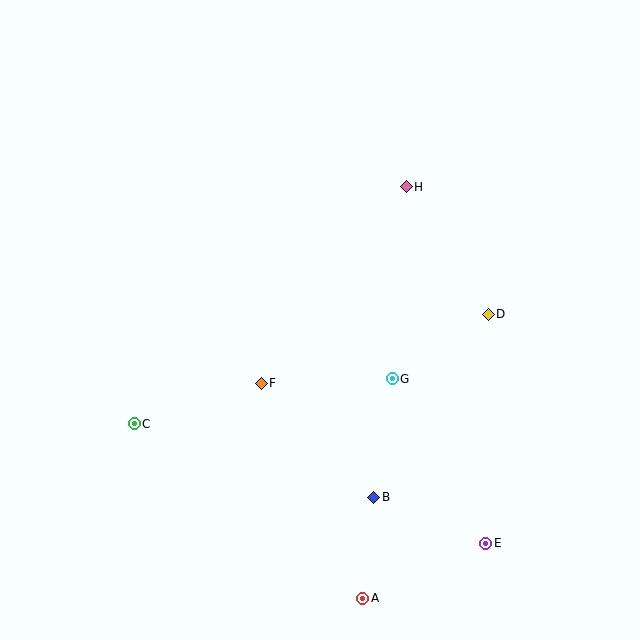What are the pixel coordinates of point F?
Point F is at (261, 383).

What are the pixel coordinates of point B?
Point B is at (374, 497).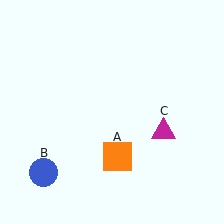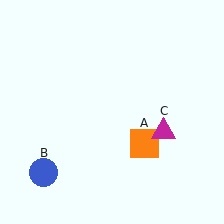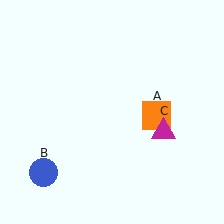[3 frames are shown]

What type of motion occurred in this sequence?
The orange square (object A) rotated counterclockwise around the center of the scene.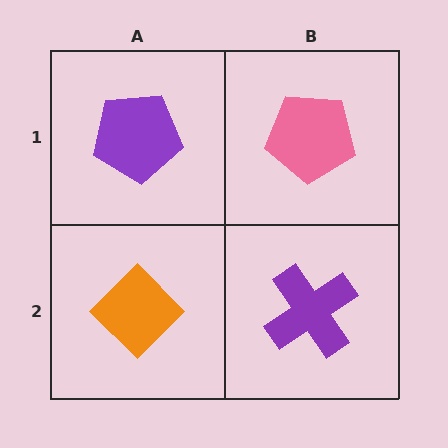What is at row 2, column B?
A purple cross.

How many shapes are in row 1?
2 shapes.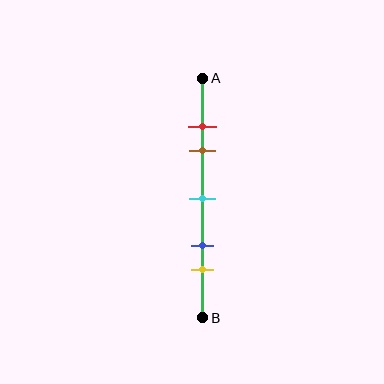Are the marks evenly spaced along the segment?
No, the marks are not evenly spaced.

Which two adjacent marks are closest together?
The red and brown marks are the closest adjacent pair.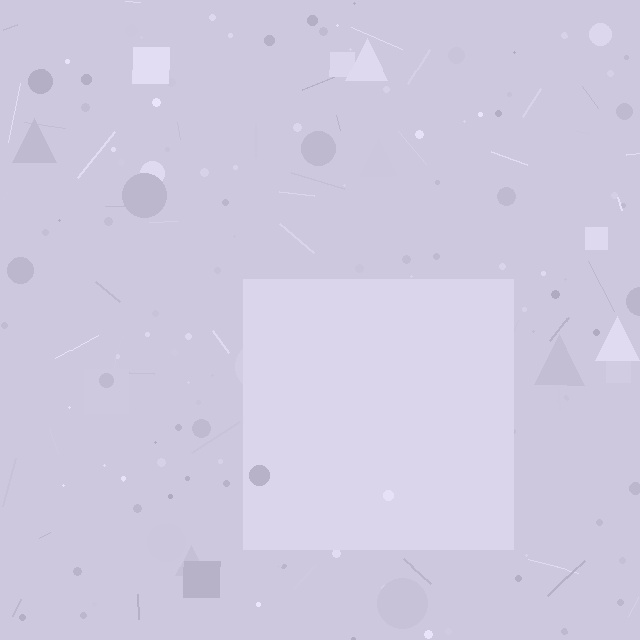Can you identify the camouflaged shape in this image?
The camouflaged shape is a square.